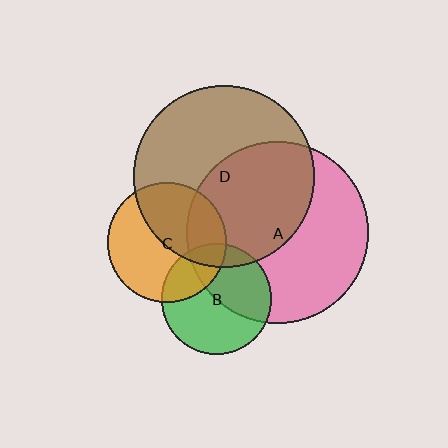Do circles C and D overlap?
Yes.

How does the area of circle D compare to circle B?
Approximately 2.7 times.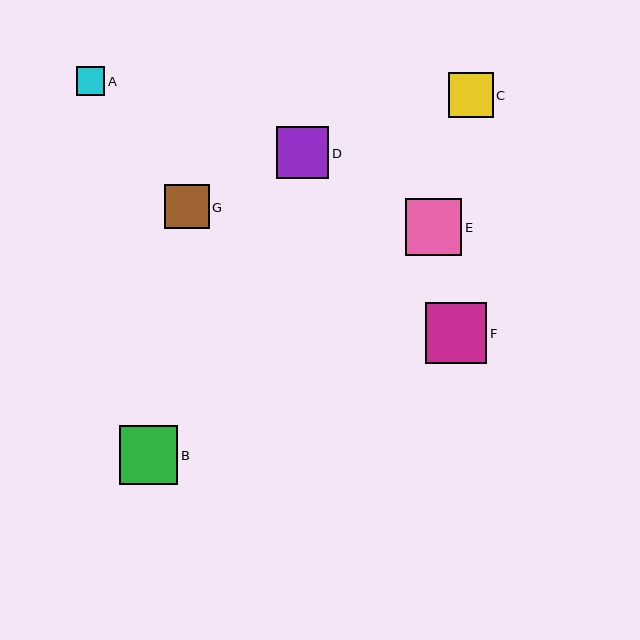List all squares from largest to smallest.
From largest to smallest: F, B, E, D, C, G, A.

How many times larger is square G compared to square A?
Square G is approximately 1.6 times the size of square A.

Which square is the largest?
Square F is the largest with a size of approximately 61 pixels.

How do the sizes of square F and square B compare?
Square F and square B are approximately the same size.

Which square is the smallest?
Square A is the smallest with a size of approximately 28 pixels.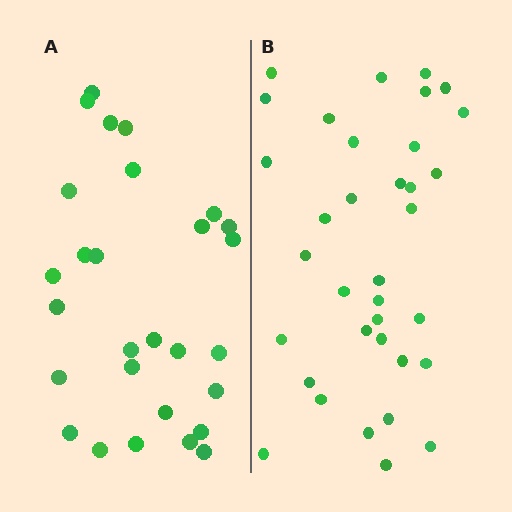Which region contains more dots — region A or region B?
Region B (the right region) has more dots.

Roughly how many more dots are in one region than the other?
Region B has roughly 8 or so more dots than region A.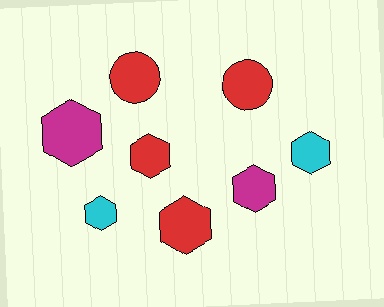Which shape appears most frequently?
Hexagon, with 6 objects.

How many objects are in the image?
There are 8 objects.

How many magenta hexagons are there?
There are 2 magenta hexagons.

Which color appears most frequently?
Red, with 4 objects.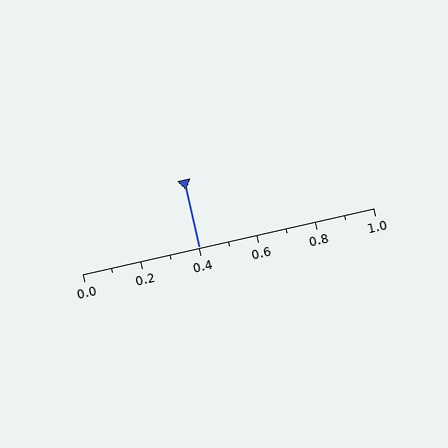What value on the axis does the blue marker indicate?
The marker indicates approximately 0.4.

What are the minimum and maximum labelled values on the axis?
The axis runs from 0.0 to 1.0.